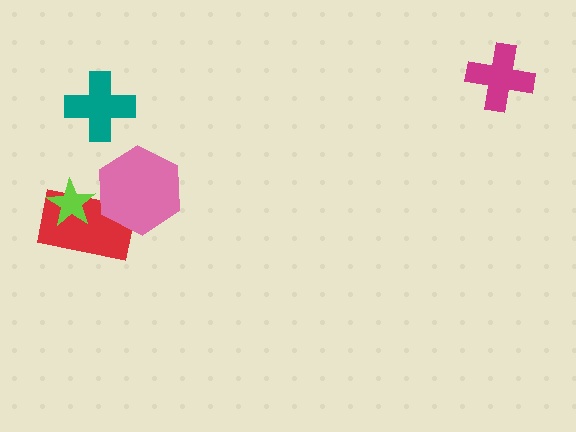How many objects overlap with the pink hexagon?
1 object overlaps with the pink hexagon.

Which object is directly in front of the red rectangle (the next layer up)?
The lime star is directly in front of the red rectangle.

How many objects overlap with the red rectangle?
2 objects overlap with the red rectangle.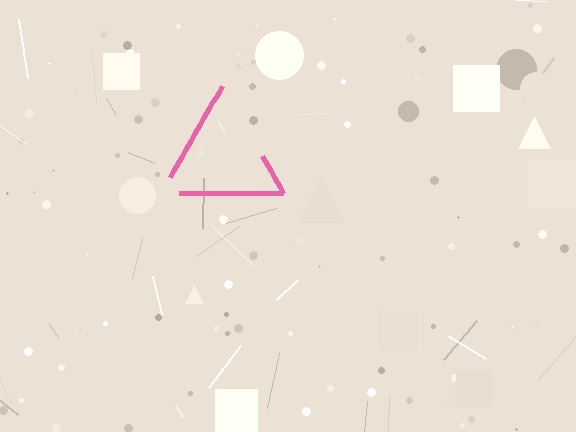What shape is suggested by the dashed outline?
The dashed outline suggests a triangle.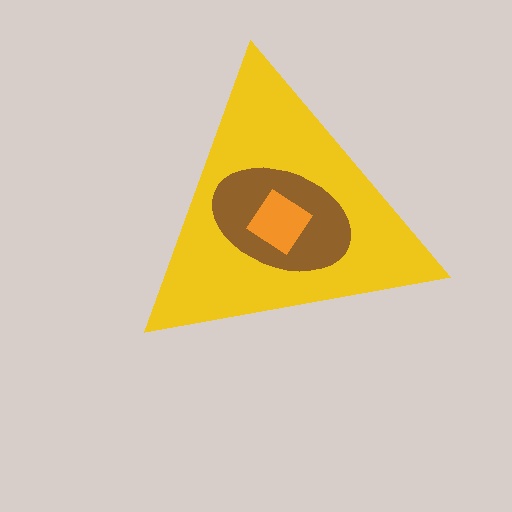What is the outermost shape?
The yellow triangle.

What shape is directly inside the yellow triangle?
The brown ellipse.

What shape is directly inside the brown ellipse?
The orange diamond.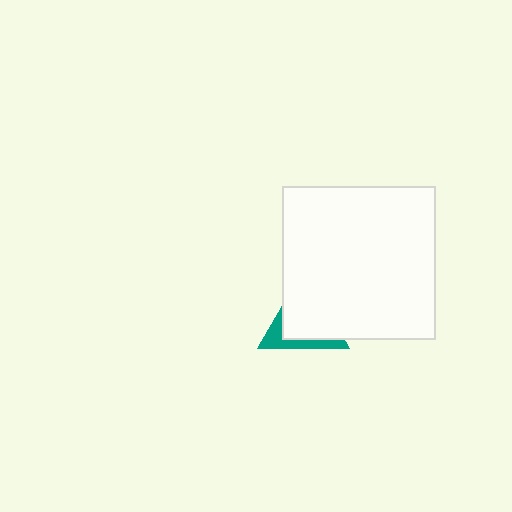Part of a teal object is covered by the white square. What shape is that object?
It is a triangle.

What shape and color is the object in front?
The object in front is a white square.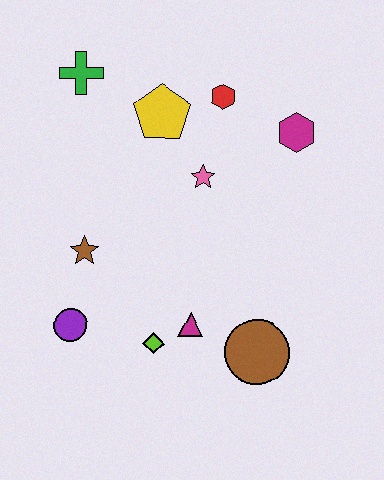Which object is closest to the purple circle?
The brown star is closest to the purple circle.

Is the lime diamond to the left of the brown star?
No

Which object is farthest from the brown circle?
The green cross is farthest from the brown circle.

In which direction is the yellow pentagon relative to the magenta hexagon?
The yellow pentagon is to the left of the magenta hexagon.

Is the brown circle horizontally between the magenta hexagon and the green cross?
Yes